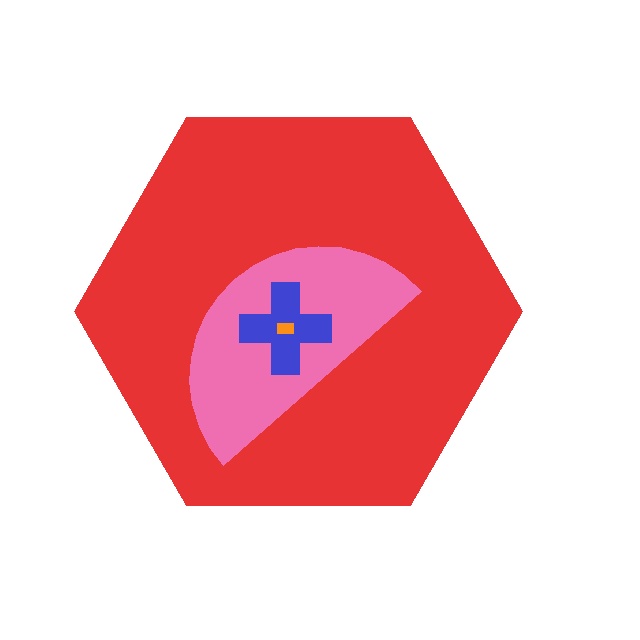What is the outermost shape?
The red hexagon.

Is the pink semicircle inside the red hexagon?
Yes.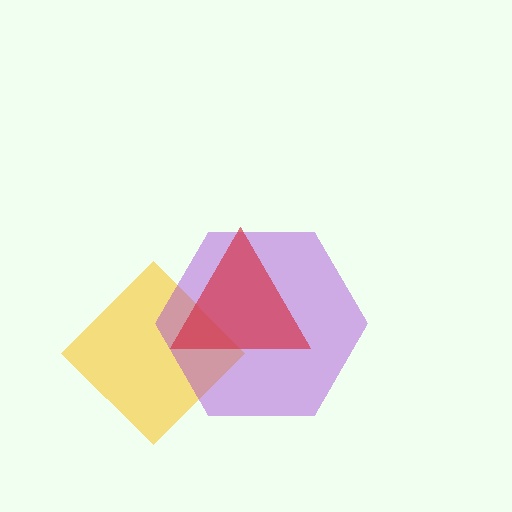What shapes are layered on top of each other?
The layered shapes are: a yellow diamond, a purple hexagon, a red triangle.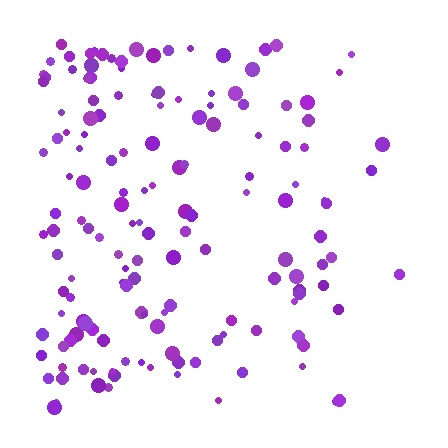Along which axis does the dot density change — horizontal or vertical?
Horizontal.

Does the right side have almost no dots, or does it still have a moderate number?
Still a moderate number, just noticeably fewer than the left.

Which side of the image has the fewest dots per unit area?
The right.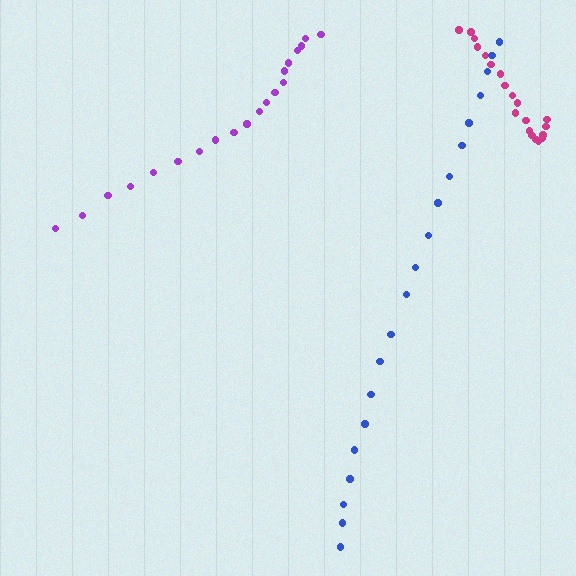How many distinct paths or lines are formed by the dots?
There are 3 distinct paths.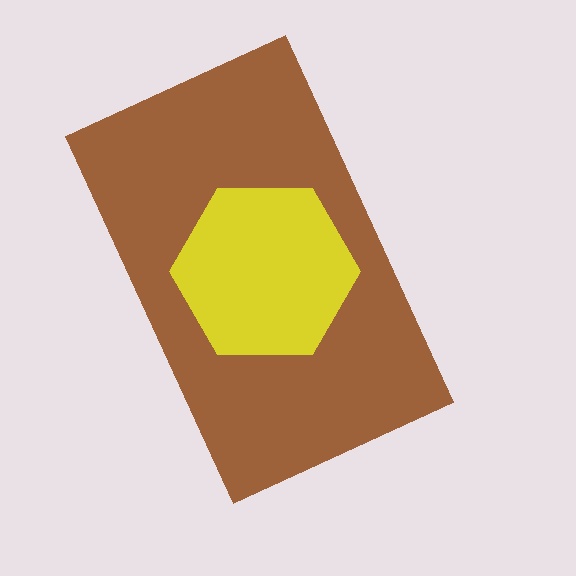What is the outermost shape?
The brown rectangle.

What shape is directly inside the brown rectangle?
The yellow hexagon.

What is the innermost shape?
The yellow hexagon.